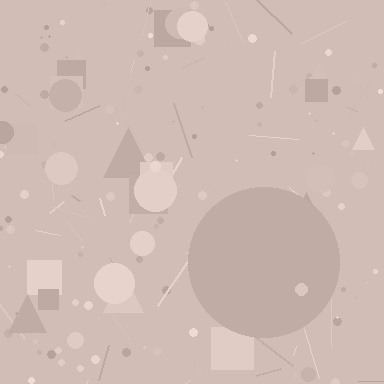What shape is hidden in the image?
A circle is hidden in the image.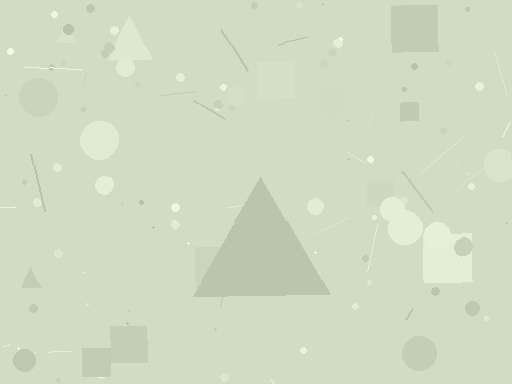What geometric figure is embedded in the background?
A triangle is embedded in the background.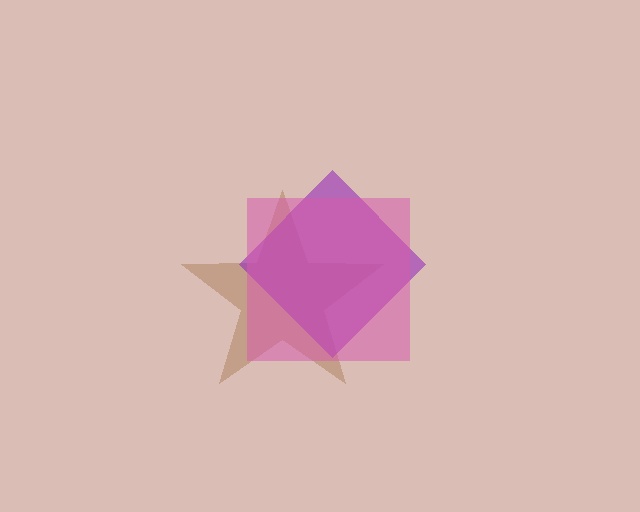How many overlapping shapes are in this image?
There are 3 overlapping shapes in the image.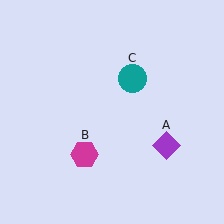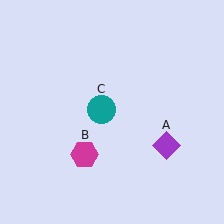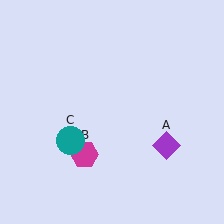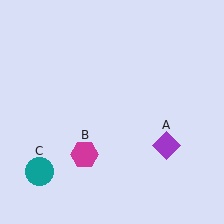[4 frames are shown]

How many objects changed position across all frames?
1 object changed position: teal circle (object C).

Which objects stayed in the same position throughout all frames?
Purple diamond (object A) and magenta hexagon (object B) remained stationary.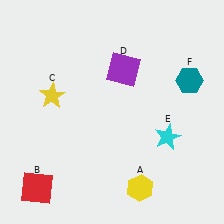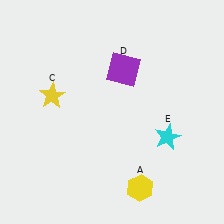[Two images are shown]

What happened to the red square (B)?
The red square (B) was removed in Image 2. It was in the bottom-left area of Image 1.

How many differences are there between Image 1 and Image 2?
There are 2 differences between the two images.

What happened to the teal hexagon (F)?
The teal hexagon (F) was removed in Image 2. It was in the top-right area of Image 1.